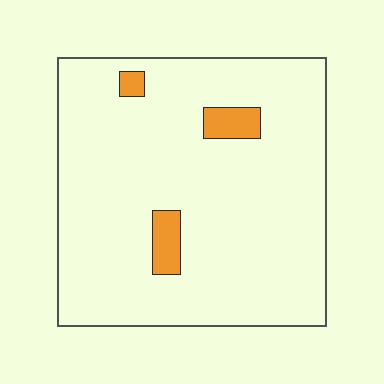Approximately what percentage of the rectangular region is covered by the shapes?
Approximately 5%.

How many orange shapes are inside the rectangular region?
3.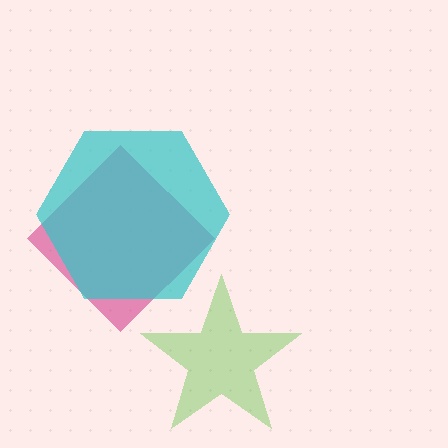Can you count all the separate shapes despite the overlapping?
Yes, there are 3 separate shapes.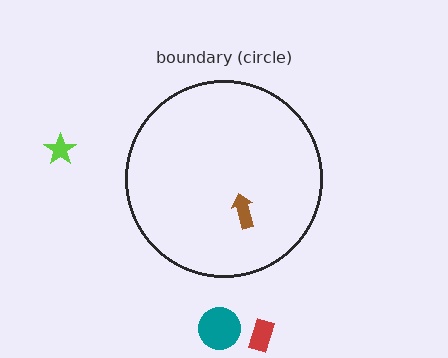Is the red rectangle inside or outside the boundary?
Outside.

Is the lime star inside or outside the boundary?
Outside.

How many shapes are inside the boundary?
1 inside, 3 outside.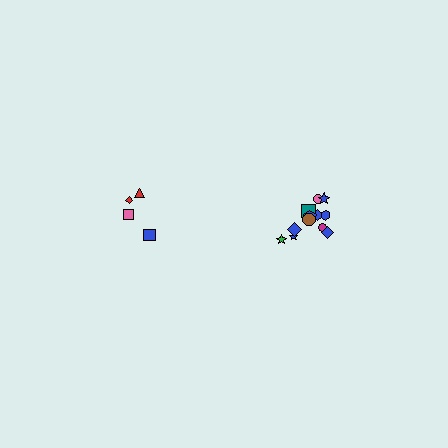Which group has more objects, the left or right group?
The right group.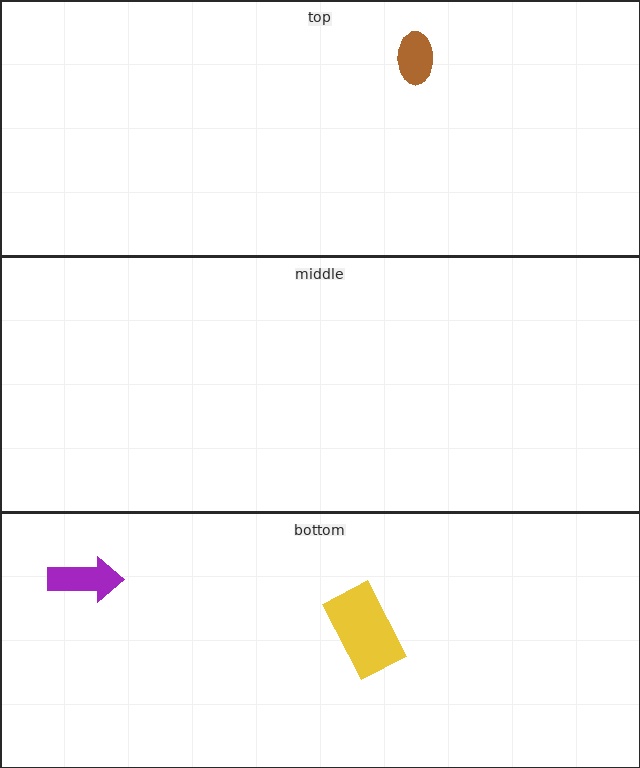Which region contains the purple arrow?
The bottom region.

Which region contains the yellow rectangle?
The bottom region.